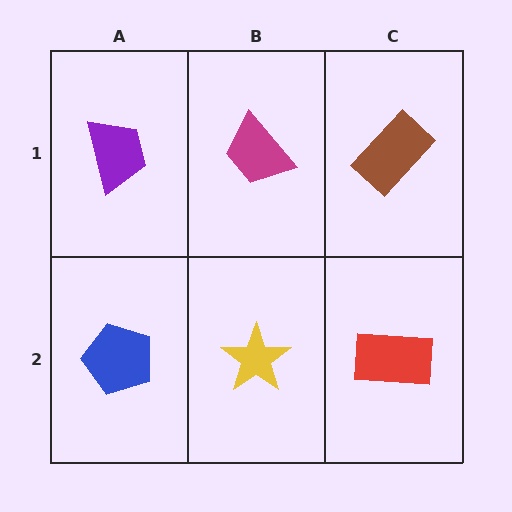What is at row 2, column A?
A blue pentagon.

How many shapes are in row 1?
3 shapes.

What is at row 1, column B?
A magenta trapezoid.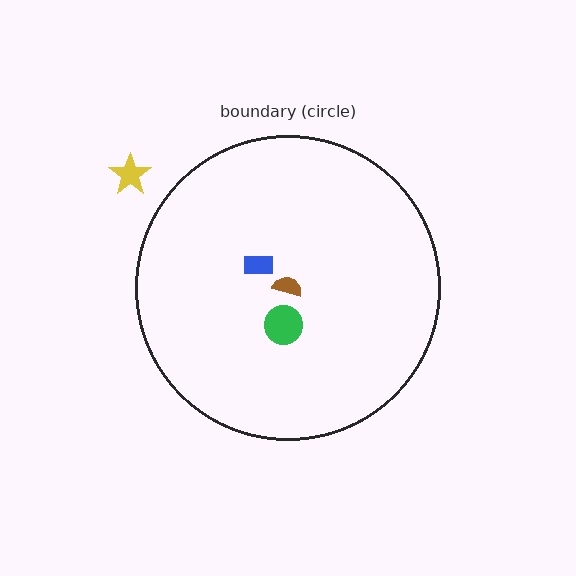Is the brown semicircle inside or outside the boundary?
Inside.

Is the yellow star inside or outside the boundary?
Outside.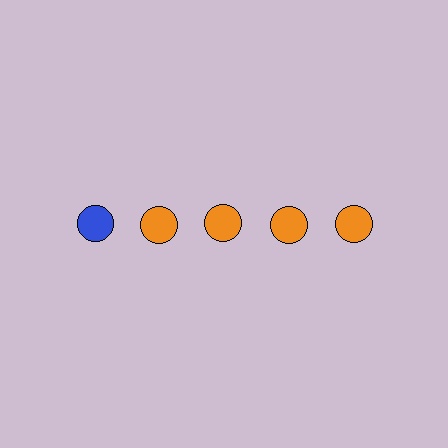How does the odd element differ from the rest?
It has a different color: blue instead of orange.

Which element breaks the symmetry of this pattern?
The blue circle in the top row, leftmost column breaks the symmetry. All other shapes are orange circles.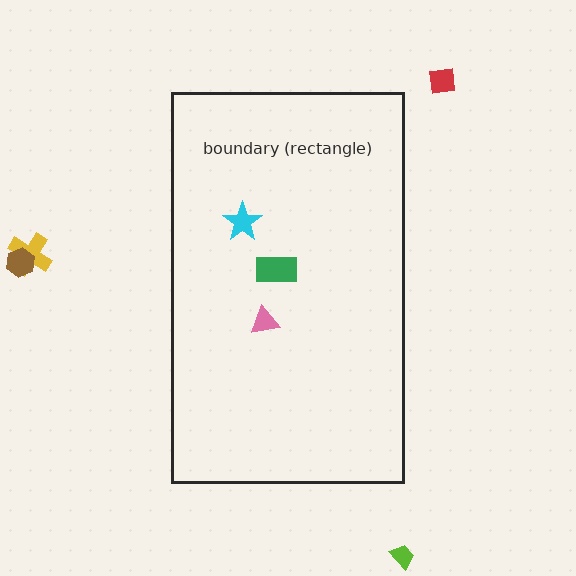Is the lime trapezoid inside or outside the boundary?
Outside.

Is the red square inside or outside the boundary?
Outside.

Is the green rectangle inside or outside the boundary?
Inside.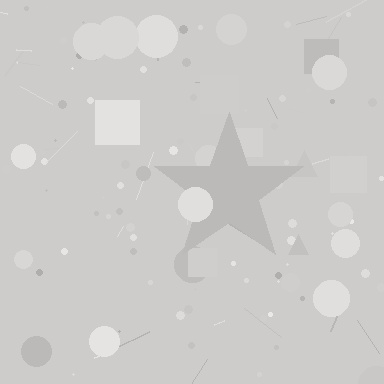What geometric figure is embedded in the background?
A star is embedded in the background.